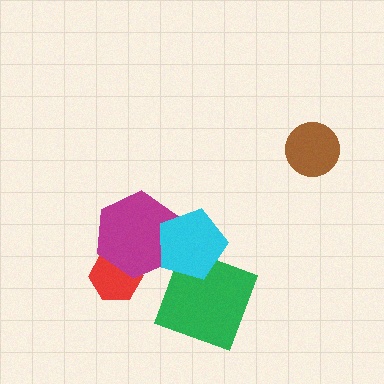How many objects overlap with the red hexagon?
1 object overlaps with the red hexagon.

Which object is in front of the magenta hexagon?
The cyan pentagon is in front of the magenta hexagon.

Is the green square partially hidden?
Yes, it is partially covered by another shape.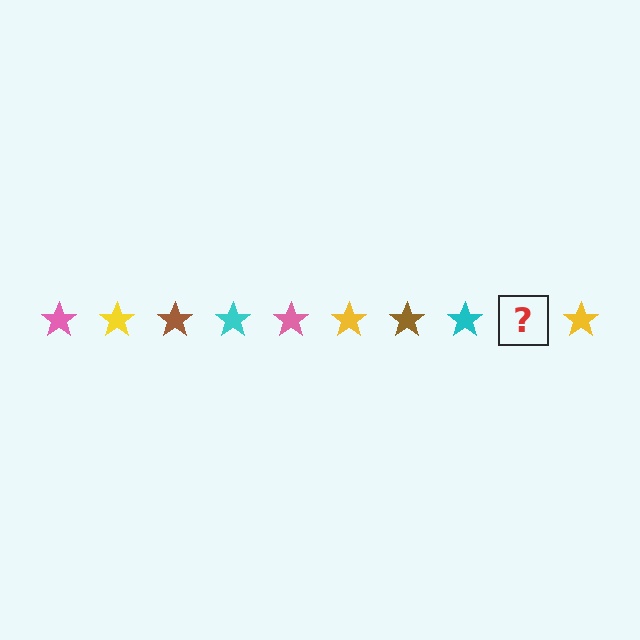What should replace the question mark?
The question mark should be replaced with a pink star.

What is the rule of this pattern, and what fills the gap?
The rule is that the pattern cycles through pink, yellow, brown, cyan stars. The gap should be filled with a pink star.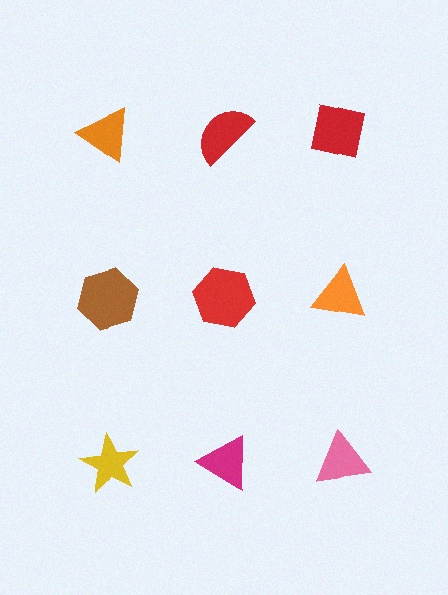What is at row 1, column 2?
A red semicircle.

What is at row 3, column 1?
A yellow star.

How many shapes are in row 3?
3 shapes.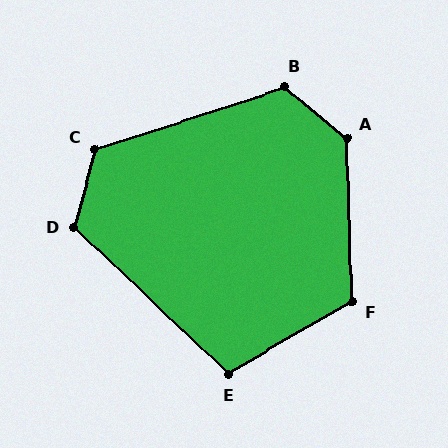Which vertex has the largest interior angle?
A, at approximately 131 degrees.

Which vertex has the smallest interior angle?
E, at approximately 106 degrees.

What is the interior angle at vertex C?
Approximately 122 degrees (obtuse).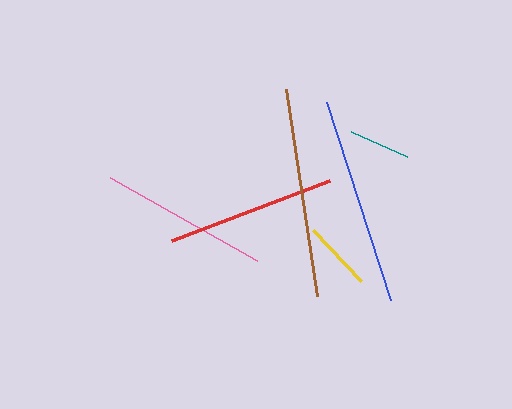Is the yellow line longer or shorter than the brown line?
The brown line is longer than the yellow line.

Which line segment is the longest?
The brown line is the longest at approximately 210 pixels.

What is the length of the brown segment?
The brown segment is approximately 210 pixels long.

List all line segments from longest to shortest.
From longest to shortest: brown, blue, pink, red, yellow, teal.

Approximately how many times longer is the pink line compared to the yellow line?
The pink line is approximately 2.4 times the length of the yellow line.